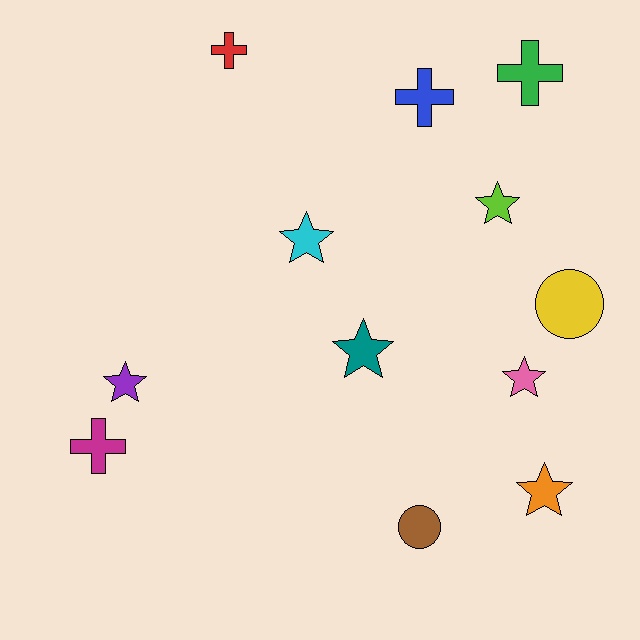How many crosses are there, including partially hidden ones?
There are 4 crosses.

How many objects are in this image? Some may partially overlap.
There are 12 objects.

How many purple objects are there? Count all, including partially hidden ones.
There is 1 purple object.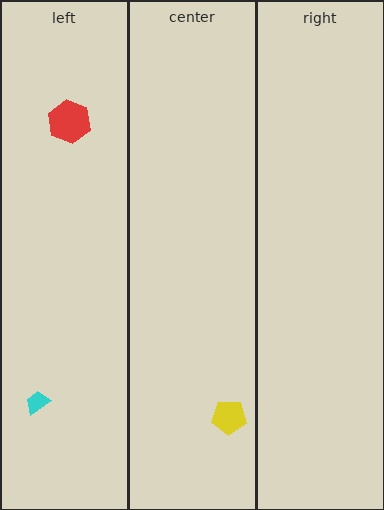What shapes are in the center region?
The yellow pentagon.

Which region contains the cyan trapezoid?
The left region.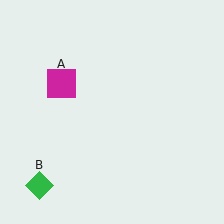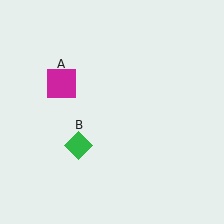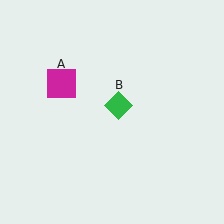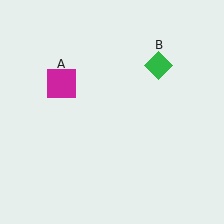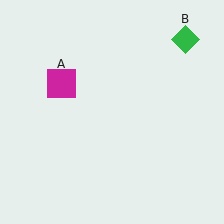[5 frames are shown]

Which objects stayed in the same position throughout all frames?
Magenta square (object A) remained stationary.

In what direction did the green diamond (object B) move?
The green diamond (object B) moved up and to the right.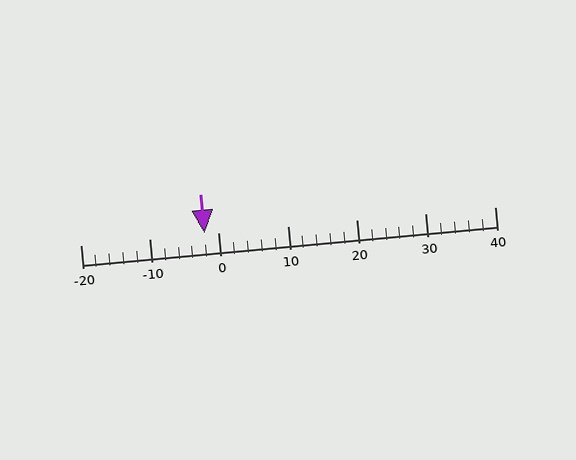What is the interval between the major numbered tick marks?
The major tick marks are spaced 10 units apart.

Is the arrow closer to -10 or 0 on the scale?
The arrow is closer to 0.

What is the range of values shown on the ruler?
The ruler shows values from -20 to 40.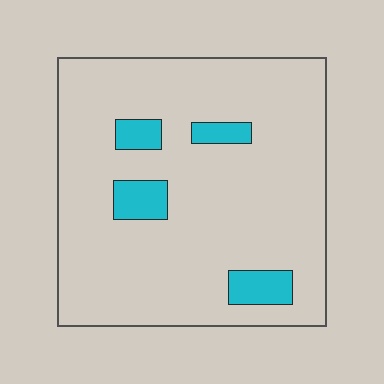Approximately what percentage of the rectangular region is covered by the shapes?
Approximately 10%.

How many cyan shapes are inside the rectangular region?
4.